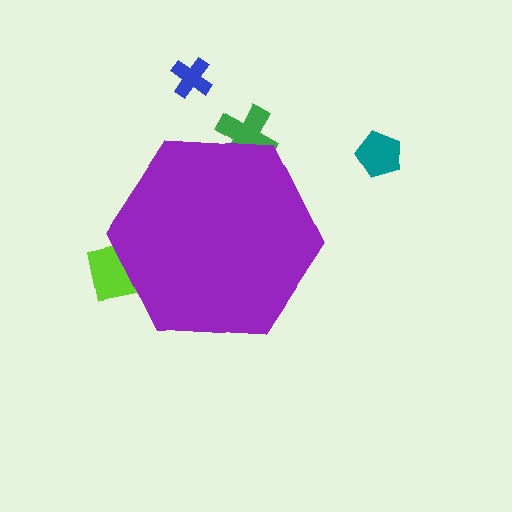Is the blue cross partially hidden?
No, the blue cross is fully visible.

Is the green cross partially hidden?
Yes, the green cross is partially hidden behind the purple hexagon.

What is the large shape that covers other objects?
A purple hexagon.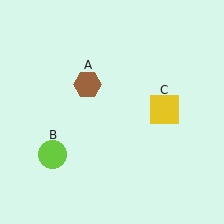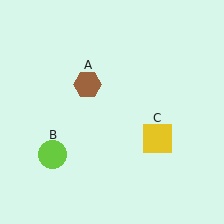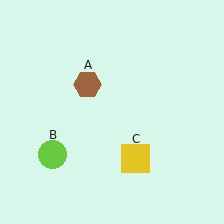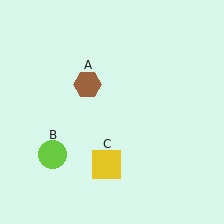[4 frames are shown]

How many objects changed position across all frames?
1 object changed position: yellow square (object C).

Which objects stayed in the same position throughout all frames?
Brown hexagon (object A) and lime circle (object B) remained stationary.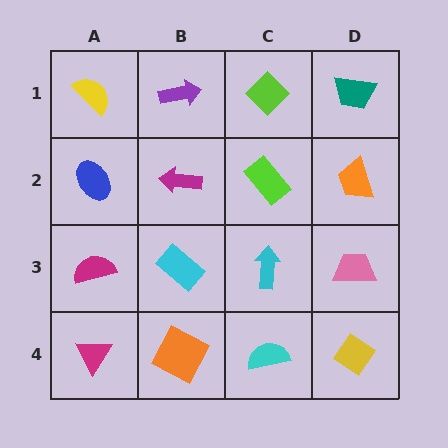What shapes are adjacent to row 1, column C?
A lime rectangle (row 2, column C), a purple arrow (row 1, column B), a teal trapezoid (row 1, column D).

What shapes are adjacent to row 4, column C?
A cyan arrow (row 3, column C), an orange square (row 4, column B), a yellow diamond (row 4, column D).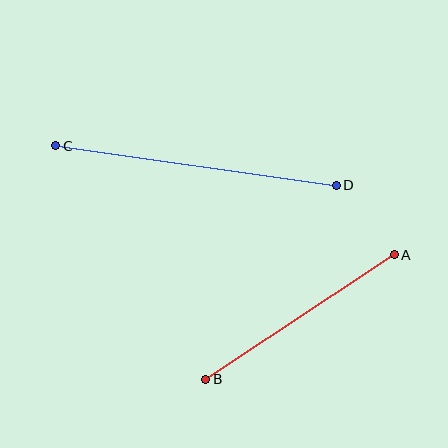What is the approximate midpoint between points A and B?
The midpoint is at approximately (300, 317) pixels.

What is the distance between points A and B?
The distance is approximately 226 pixels.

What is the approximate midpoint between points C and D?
The midpoint is at approximately (196, 166) pixels.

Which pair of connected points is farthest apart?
Points C and D are farthest apart.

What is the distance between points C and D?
The distance is approximately 284 pixels.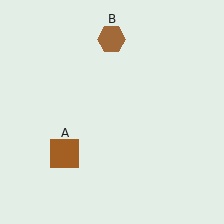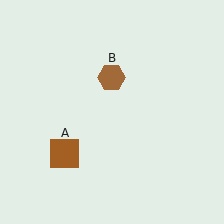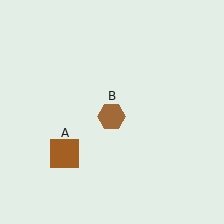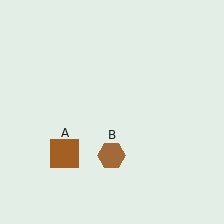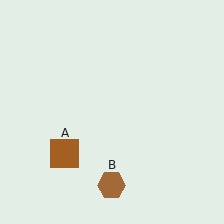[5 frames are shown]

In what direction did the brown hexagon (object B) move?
The brown hexagon (object B) moved down.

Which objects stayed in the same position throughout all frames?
Brown square (object A) remained stationary.